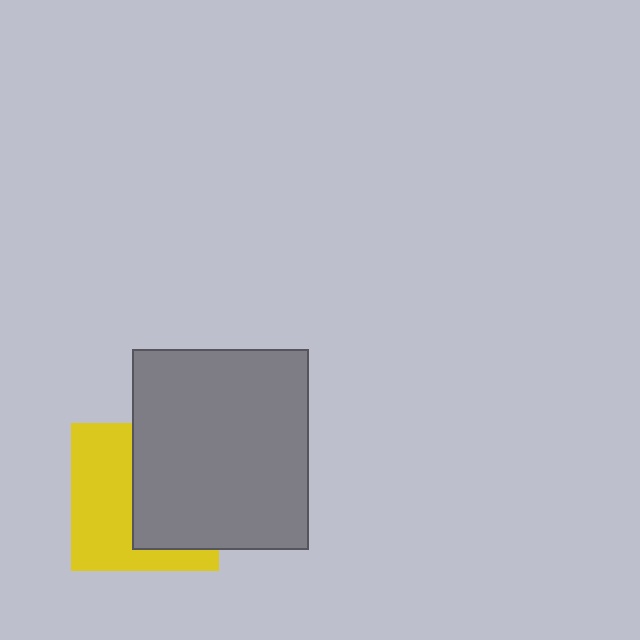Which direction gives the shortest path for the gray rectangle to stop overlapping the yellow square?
Moving right gives the shortest separation.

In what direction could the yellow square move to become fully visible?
The yellow square could move left. That would shift it out from behind the gray rectangle entirely.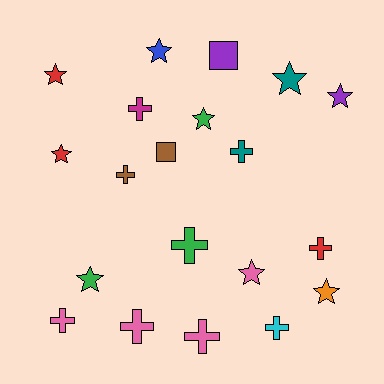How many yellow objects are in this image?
There are no yellow objects.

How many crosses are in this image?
There are 9 crosses.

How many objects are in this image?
There are 20 objects.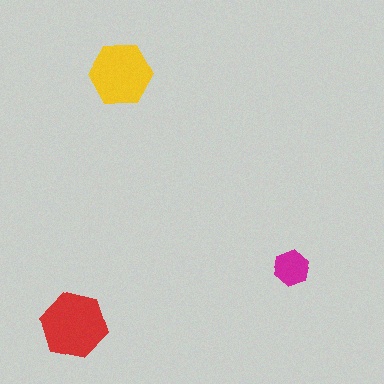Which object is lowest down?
The red hexagon is bottommost.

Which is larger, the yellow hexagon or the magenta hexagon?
The yellow one.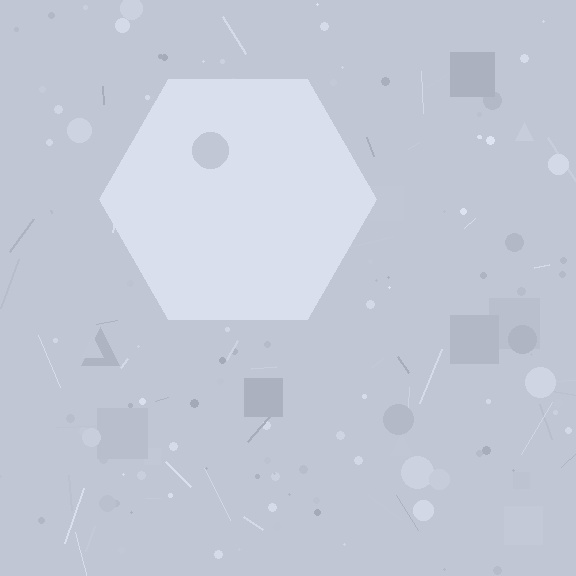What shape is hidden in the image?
A hexagon is hidden in the image.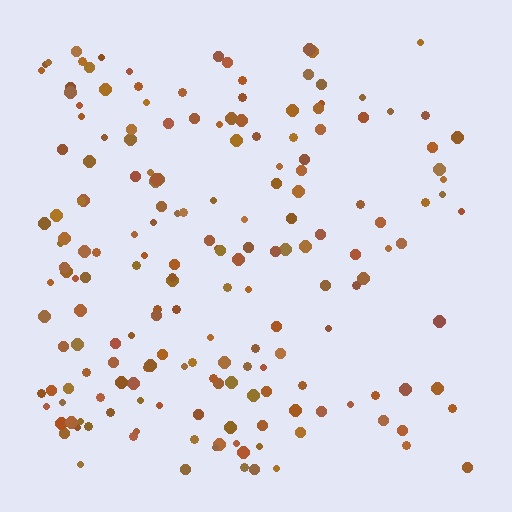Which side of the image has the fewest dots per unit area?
The right.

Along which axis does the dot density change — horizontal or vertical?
Horizontal.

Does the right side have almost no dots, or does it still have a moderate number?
Still a moderate number, just noticeably fewer than the left.